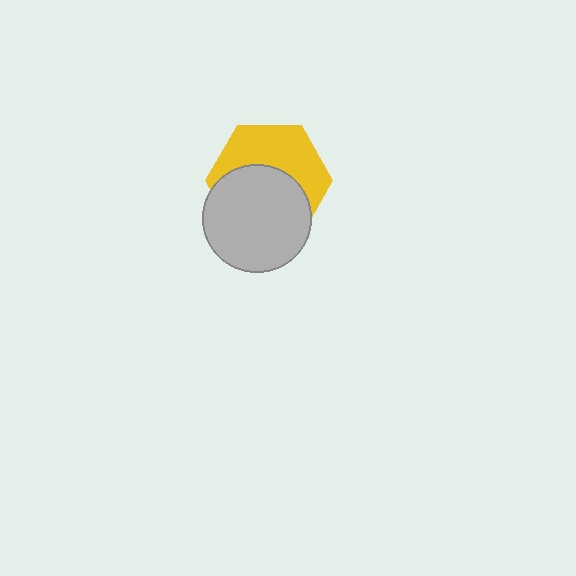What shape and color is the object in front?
The object in front is a light gray circle.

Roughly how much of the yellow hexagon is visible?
About half of it is visible (roughly 48%).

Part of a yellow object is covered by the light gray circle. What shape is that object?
It is a hexagon.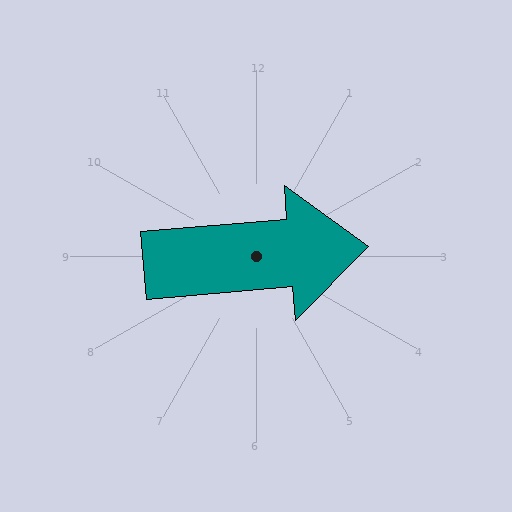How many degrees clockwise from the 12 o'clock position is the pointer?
Approximately 85 degrees.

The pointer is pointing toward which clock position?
Roughly 3 o'clock.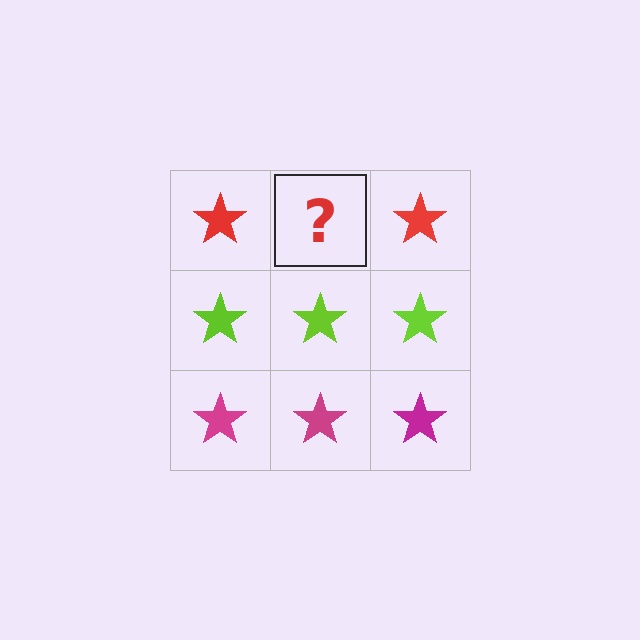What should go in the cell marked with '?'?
The missing cell should contain a red star.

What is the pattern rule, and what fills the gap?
The rule is that each row has a consistent color. The gap should be filled with a red star.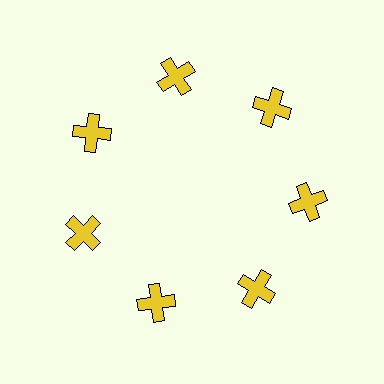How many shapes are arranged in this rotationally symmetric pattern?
There are 7 shapes, arranged in 7 groups of 1.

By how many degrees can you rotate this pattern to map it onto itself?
The pattern maps onto itself every 51 degrees of rotation.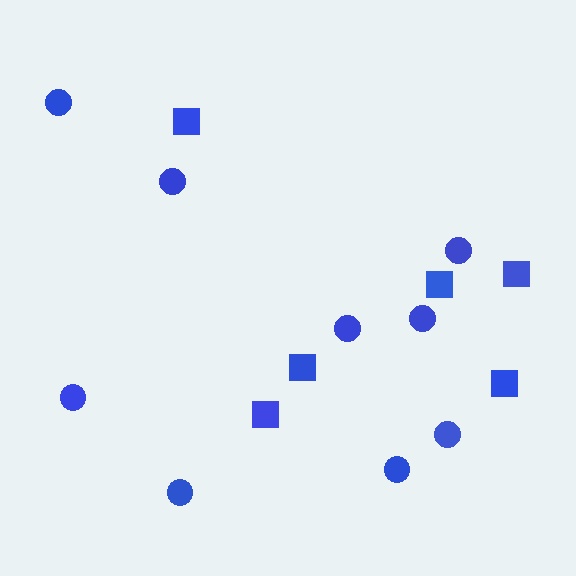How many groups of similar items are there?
There are 2 groups: one group of squares (6) and one group of circles (9).